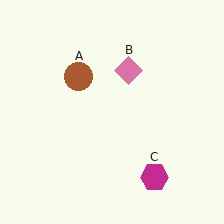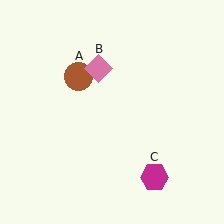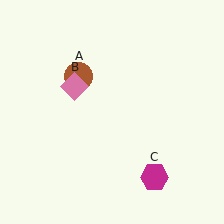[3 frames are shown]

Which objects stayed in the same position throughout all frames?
Brown circle (object A) and magenta hexagon (object C) remained stationary.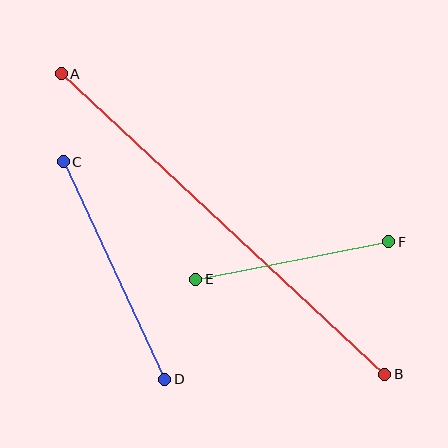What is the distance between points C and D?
The distance is approximately 240 pixels.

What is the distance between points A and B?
The distance is approximately 442 pixels.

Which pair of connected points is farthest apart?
Points A and B are farthest apart.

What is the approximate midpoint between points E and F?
The midpoint is at approximately (292, 261) pixels.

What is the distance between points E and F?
The distance is approximately 197 pixels.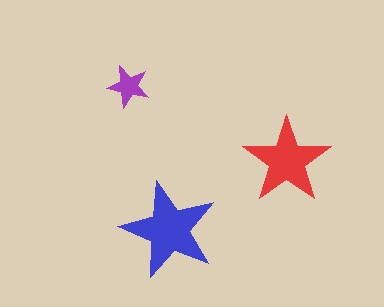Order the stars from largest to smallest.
the blue one, the red one, the purple one.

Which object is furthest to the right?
The red star is rightmost.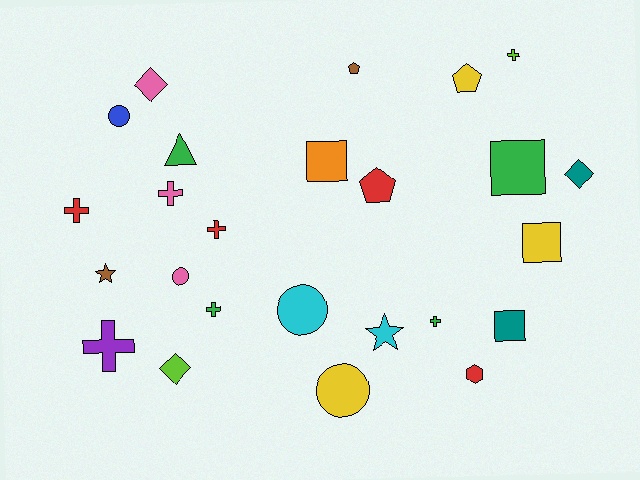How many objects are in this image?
There are 25 objects.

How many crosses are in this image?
There are 7 crosses.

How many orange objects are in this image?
There is 1 orange object.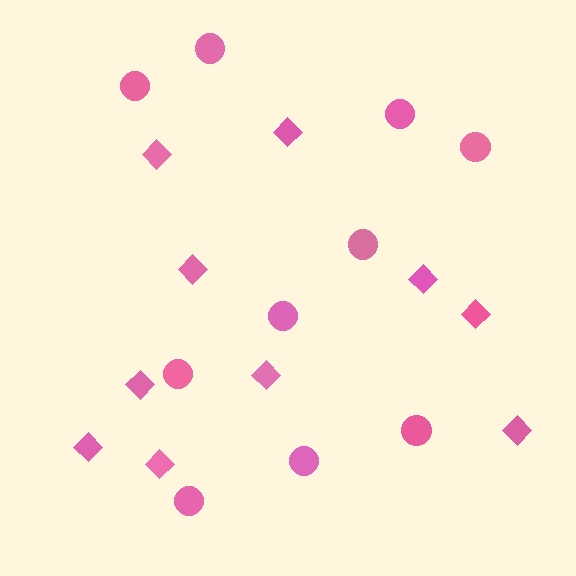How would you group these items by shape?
There are 2 groups: one group of circles (10) and one group of diamonds (10).